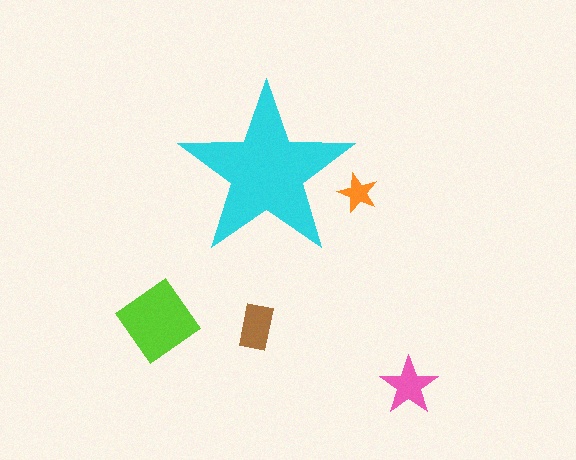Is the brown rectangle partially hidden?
No, the brown rectangle is fully visible.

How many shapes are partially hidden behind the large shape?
1 shape is partially hidden.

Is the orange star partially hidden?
Yes, the orange star is partially hidden behind the cyan star.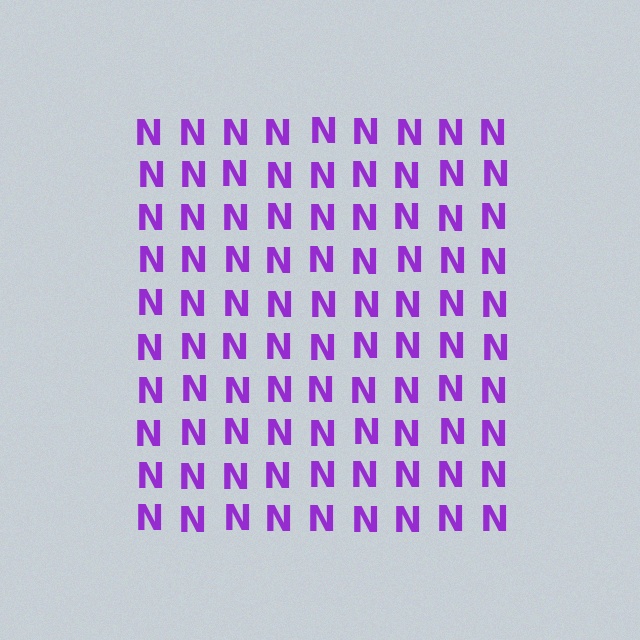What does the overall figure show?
The overall figure shows a square.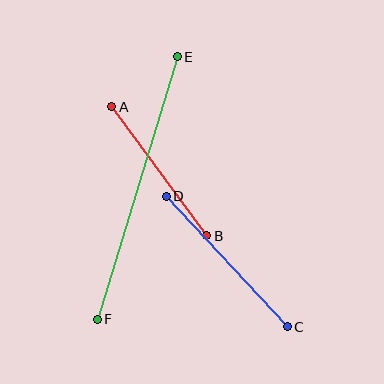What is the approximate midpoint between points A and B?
The midpoint is at approximately (159, 171) pixels.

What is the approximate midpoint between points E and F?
The midpoint is at approximately (137, 188) pixels.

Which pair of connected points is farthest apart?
Points E and F are farthest apart.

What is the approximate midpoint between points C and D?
The midpoint is at approximately (227, 261) pixels.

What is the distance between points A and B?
The distance is approximately 160 pixels.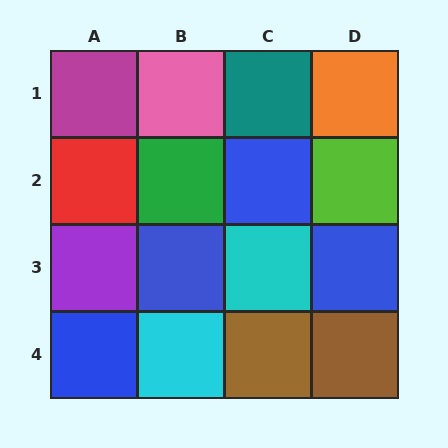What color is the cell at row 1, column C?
Teal.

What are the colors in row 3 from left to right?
Purple, blue, cyan, blue.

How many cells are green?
1 cell is green.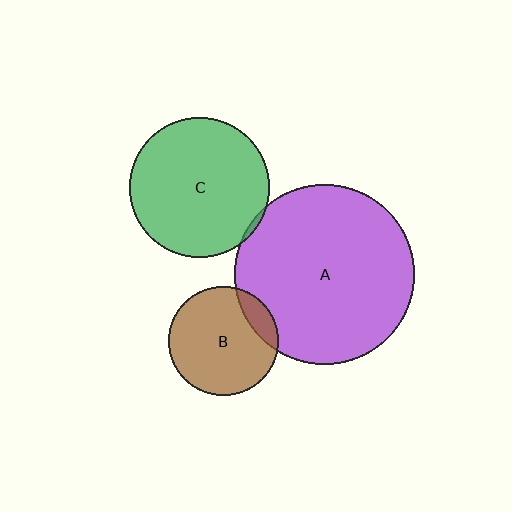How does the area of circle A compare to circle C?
Approximately 1.6 times.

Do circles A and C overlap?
Yes.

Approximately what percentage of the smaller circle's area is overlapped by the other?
Approximately 5%.